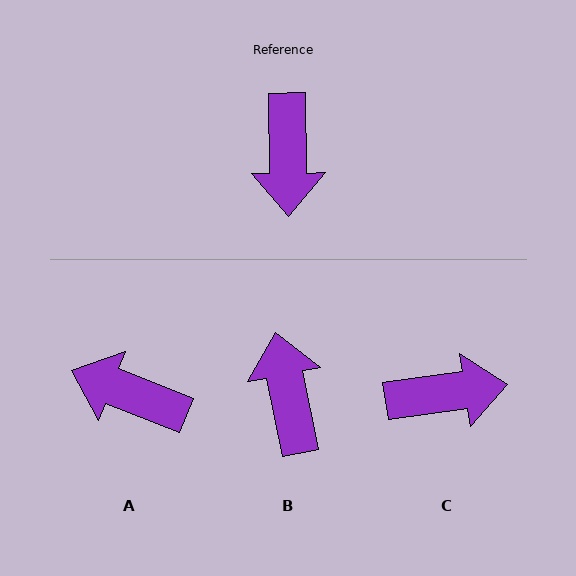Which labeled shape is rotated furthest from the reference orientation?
B, about 169 degrees away.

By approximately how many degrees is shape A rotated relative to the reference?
Approximately 112 degrees clockwise.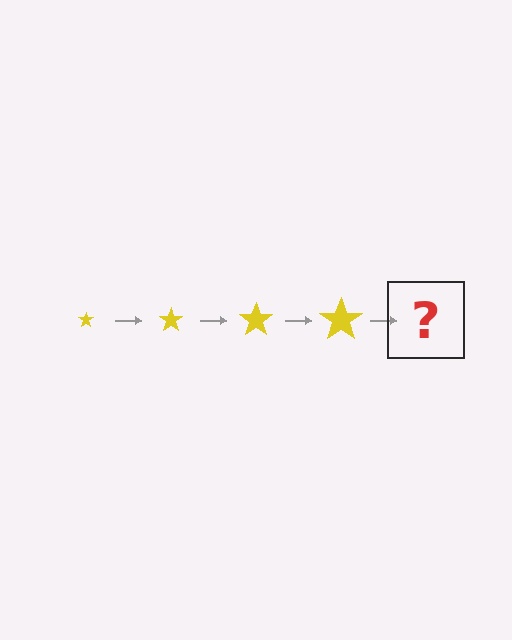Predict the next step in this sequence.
The next step is a yellow star, larger than the previous one.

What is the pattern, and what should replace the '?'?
The pattern is that the star gets progressively larger each step. The '?' should be a yellow star, larger than the previous one.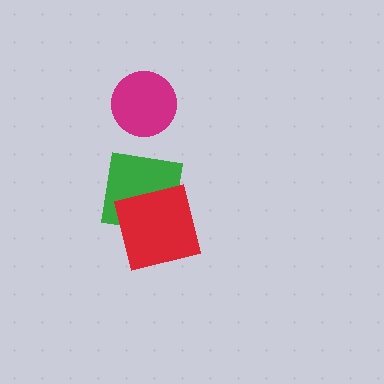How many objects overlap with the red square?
1 object overlaps with the red square.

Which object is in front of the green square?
The red square is in front of the green square.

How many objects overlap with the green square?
1 object overlaps with the green square.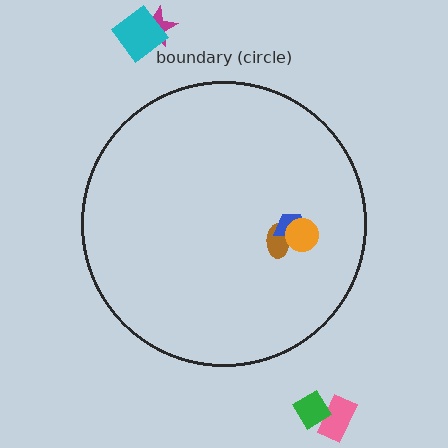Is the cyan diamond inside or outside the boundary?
Outside.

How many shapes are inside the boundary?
3 inside, 4 outside.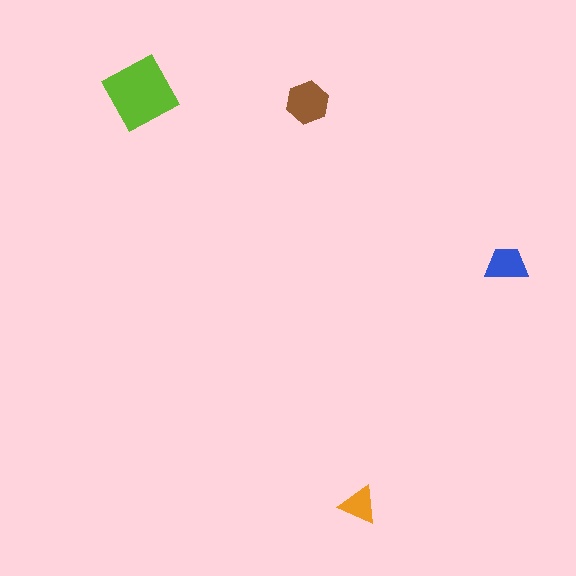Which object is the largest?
The lime square.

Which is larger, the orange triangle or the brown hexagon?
The brown hexagon.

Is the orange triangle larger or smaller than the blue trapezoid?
Smaller.